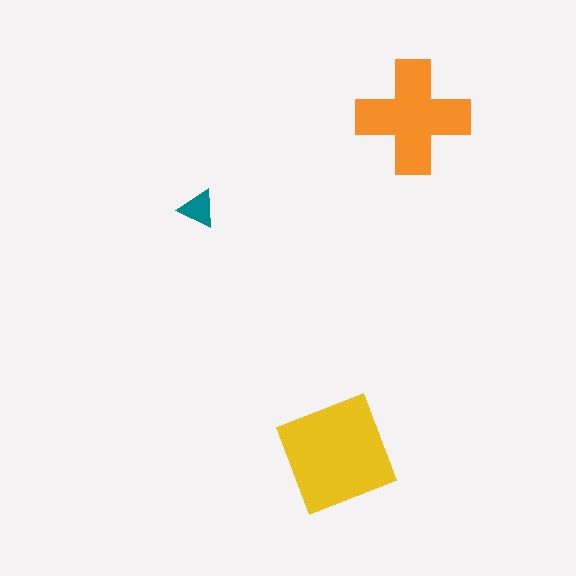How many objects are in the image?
There are 3 objects in the image.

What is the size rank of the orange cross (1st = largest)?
2nd.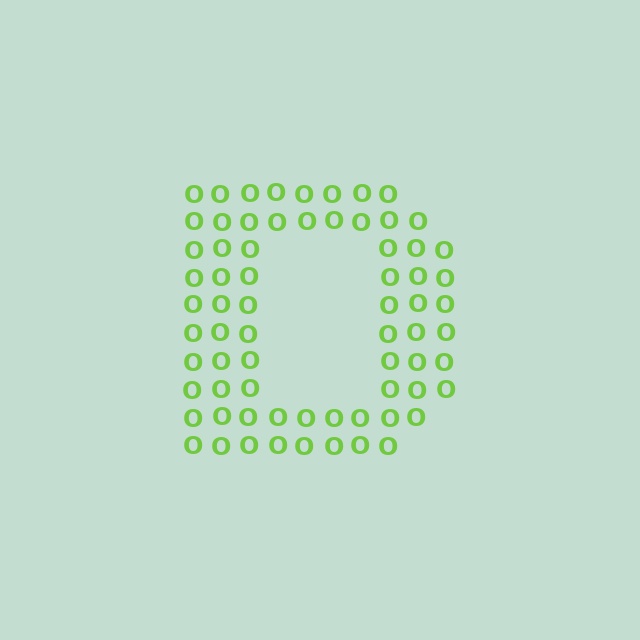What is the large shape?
The large shape is the letter D.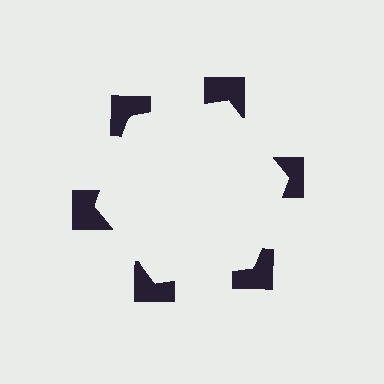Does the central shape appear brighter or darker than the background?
It typically appears slightly brighter than the background, even though no actual brightness change is drawn.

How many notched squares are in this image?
There are 6 — one at each vertex of the illusory hexagon.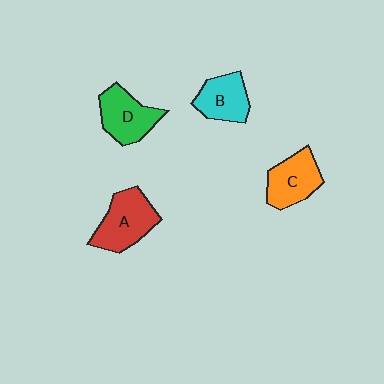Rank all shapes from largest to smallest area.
From largest to smallest: A (red), D (green), C (orange), B (cyan).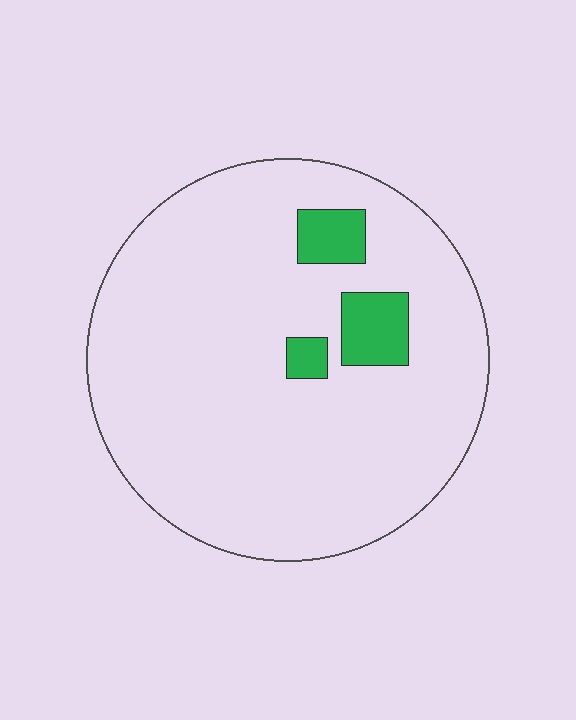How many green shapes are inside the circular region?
3.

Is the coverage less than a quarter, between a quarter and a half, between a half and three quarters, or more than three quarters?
Less than a quarter.